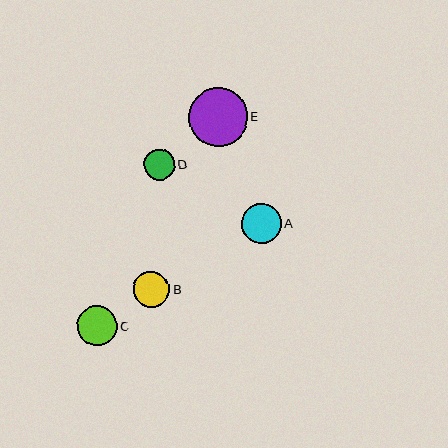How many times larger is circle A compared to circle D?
Circle A is approximately 1.3 times the size of circle D.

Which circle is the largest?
Circle E is the largest with a size of approximately 59 pixels.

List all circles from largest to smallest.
From largest to smallest: E, A, C, B, D.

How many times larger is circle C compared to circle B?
Circle C is approximately 1.1 times the size of circle B.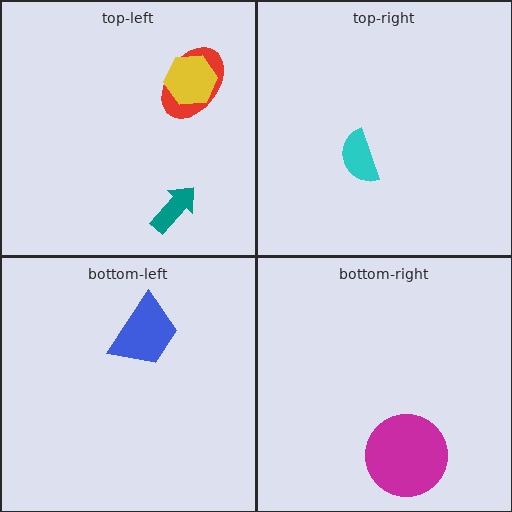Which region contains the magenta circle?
The bottom-right region.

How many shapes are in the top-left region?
3.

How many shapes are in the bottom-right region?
1.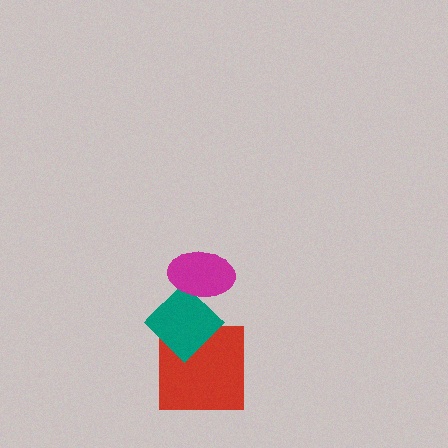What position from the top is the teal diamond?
The teal diamond is 2nd from the top.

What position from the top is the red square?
The red square is 3rd from the top.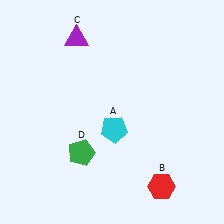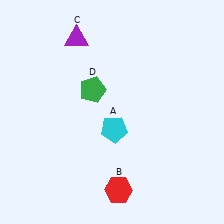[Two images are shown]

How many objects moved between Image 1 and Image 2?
2 objects moved between the two images.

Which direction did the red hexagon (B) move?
The red hexagon (B) moved left.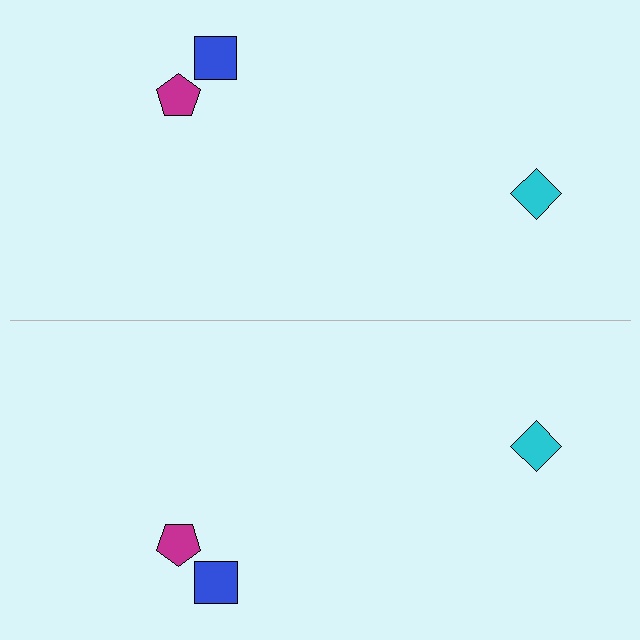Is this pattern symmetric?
Yes, this pattern has bilateral (reflection) symmetry.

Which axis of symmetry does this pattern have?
The pattern has a horizontal axis of symmetry running through the center of the image.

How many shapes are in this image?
There are 6 shapes in this image.